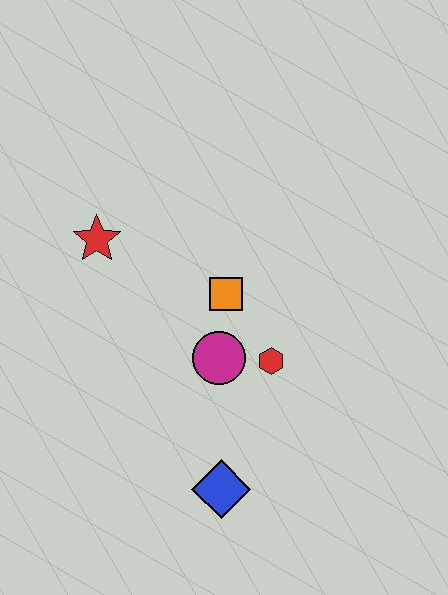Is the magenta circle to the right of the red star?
Yes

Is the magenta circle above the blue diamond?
Yes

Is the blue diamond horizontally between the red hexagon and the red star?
Yes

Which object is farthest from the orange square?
The blue diamond is farthest from the orange square.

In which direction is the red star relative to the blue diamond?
The red star is above the blue diamond.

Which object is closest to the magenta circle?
The red hexagon is closest to the magenta circle.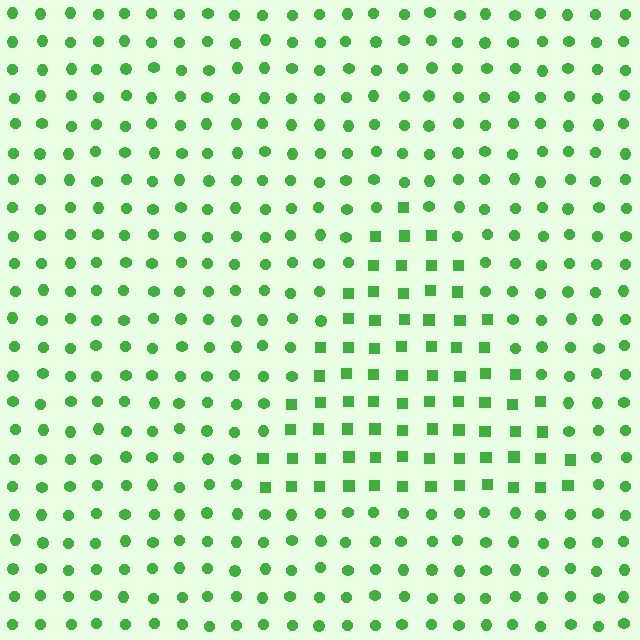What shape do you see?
I see a triangle.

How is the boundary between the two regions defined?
The boundary is defined by a change in element shape: squares inside vs. circles outside. All elements share the same color and spacing.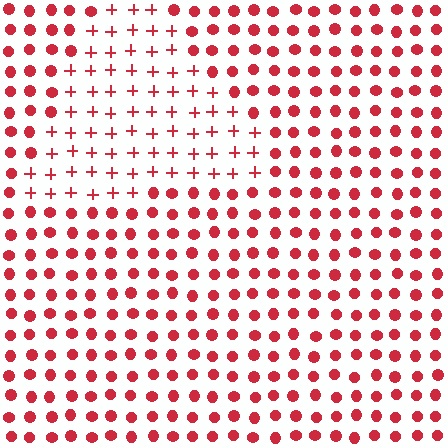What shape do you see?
I see a triangle.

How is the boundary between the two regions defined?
The boundary is defined by a change in element shape: plus signs inside vs. circles outside. All elements share the same color and spacing.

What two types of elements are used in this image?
The image uses plus signs inside the triangle region and circles outside it.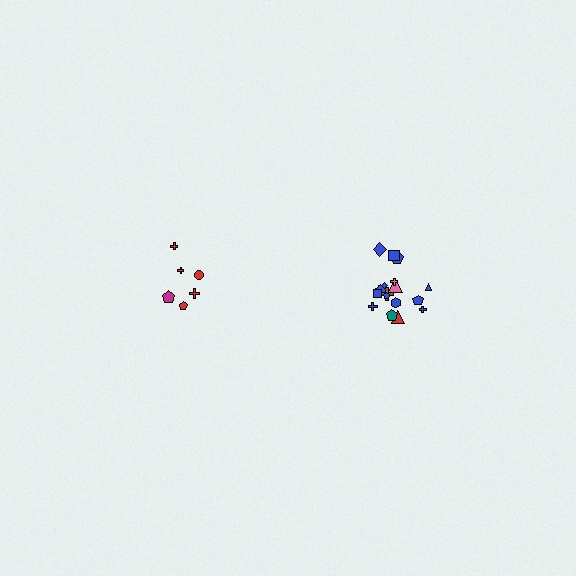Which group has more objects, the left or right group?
The right group.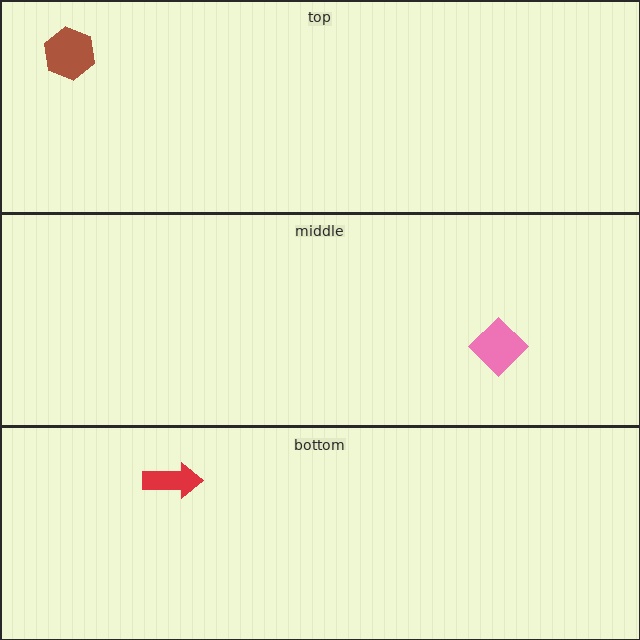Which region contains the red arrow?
The bottom region.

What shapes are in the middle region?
The pink diamond.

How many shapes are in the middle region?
1.